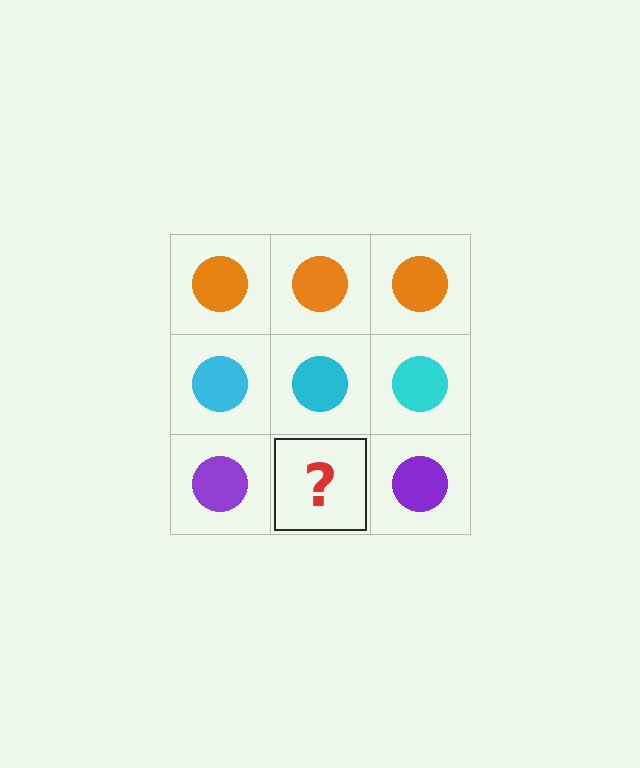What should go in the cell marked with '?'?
The missing cell should contain a purple circle.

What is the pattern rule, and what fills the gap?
The rule is that each row has a consistent color. The gap should be filled with a purple circle.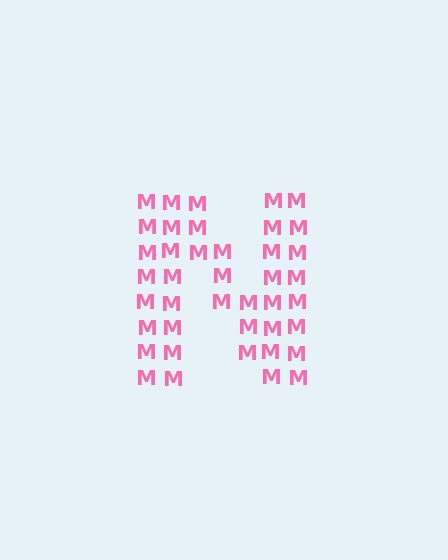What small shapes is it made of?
It is made of small letter M's.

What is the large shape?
The large shape is the letter N.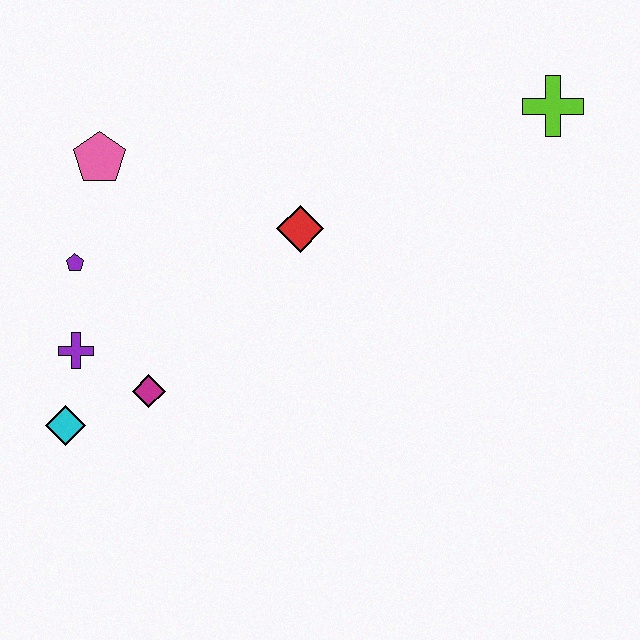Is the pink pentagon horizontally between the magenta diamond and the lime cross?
No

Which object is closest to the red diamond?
The pink pentagon is closest to the red diamond.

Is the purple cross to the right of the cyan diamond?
Yes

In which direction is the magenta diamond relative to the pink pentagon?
The magenta diamond is below the pink pentagon.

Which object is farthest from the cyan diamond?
The lime cross is farthest from the cyan diamond.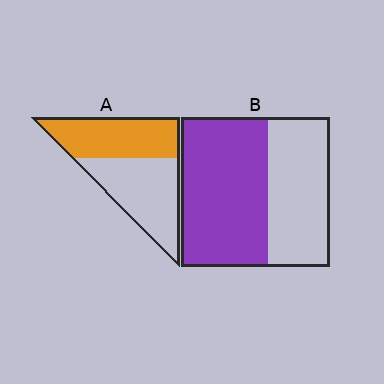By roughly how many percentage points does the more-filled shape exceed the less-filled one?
By roughly 10 percentage points (B over A).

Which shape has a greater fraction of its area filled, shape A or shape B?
Shape B.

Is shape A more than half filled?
Roughly half.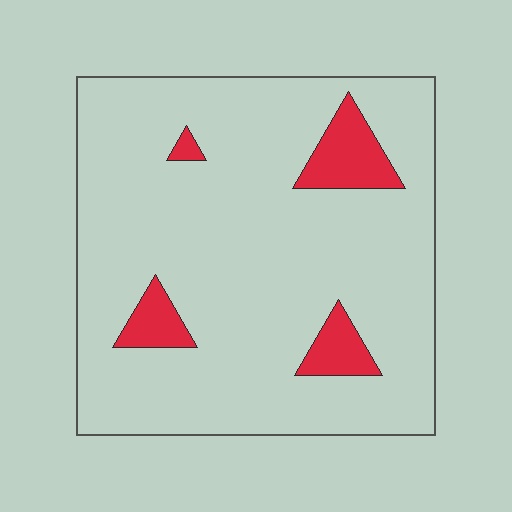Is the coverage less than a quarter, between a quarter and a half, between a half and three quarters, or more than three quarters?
Less than a quarter.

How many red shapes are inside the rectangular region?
4.